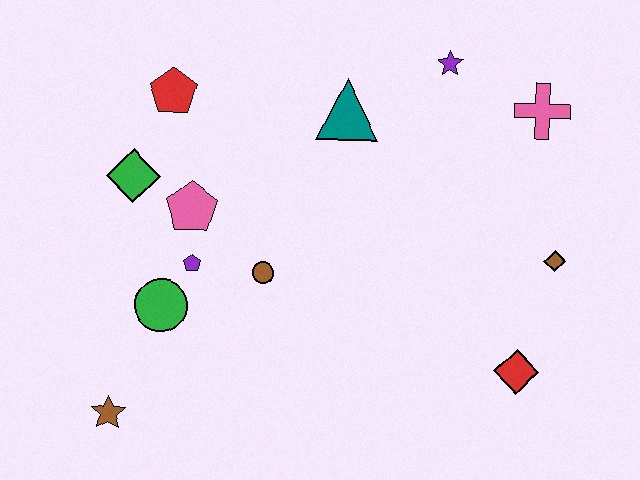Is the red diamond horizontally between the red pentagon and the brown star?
No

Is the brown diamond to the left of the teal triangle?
No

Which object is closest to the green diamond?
The pink pentagon is closest to the green diamond.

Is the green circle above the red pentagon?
No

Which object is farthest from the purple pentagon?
The pink cross is farthest from the purple pentagon.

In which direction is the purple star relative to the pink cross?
The purple star is to the left of the pink cross.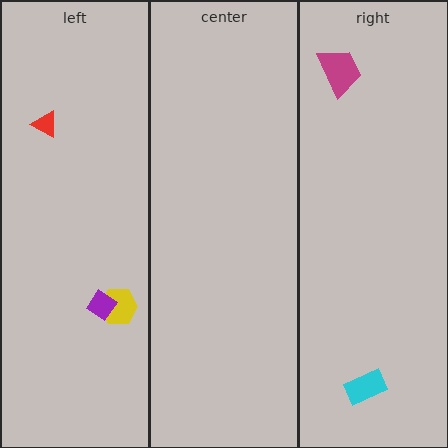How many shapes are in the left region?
3.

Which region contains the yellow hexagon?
The left region.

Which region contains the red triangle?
The left region.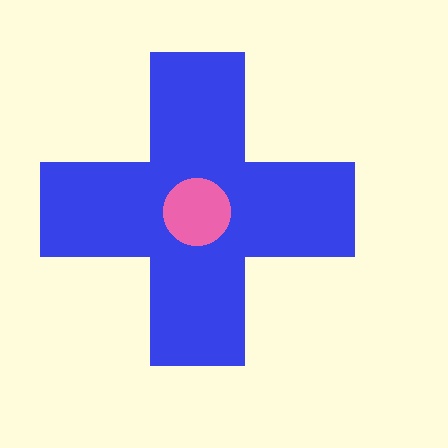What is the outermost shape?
The blue cross.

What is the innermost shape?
The pink circle.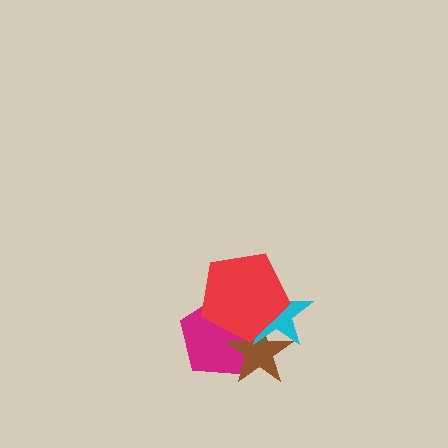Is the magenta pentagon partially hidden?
Yes, it is partially covered by another shape.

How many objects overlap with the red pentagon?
3 objects overlap with the red pentagon.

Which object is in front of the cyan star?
The red pentagon is in front of the cyan star.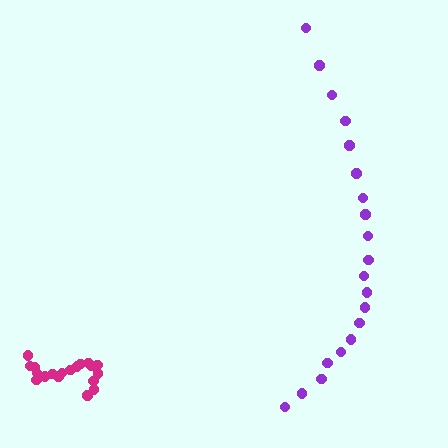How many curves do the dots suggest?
There are 2 distinct paths.